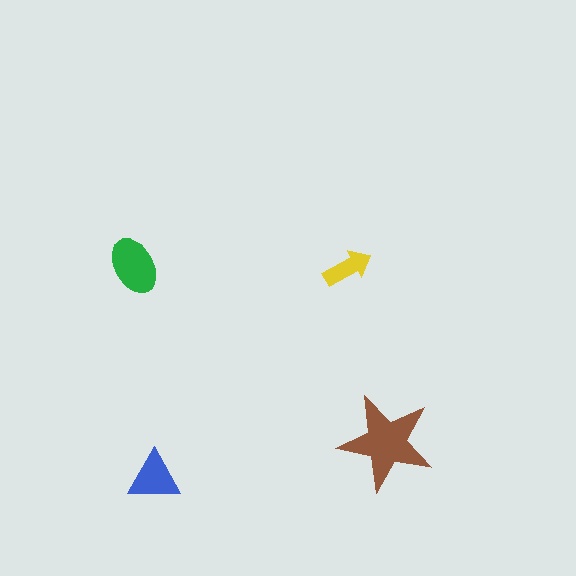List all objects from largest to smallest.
The brown star, the green ellipse, the blue triangle, the yellow arrow.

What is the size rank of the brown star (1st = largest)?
1st.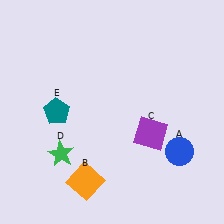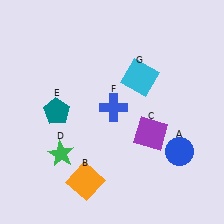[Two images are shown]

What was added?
A blue cross (F), a cyan square (G) were added in Image 2.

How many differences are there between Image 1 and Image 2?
There are 2 differences between the two images.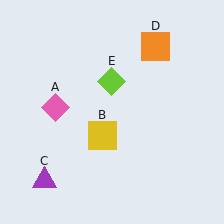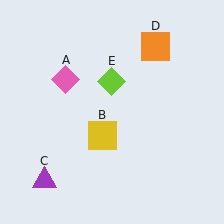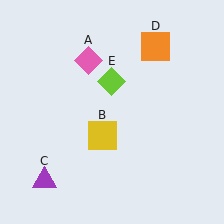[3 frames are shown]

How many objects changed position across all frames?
1 object changed position: pink diamond (object A).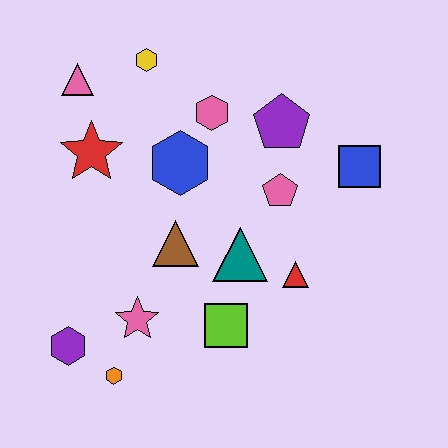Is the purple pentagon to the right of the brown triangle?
Yes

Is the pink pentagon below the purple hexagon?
No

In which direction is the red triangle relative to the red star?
The red triangle is to the right of the red star.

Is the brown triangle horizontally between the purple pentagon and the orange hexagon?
Yes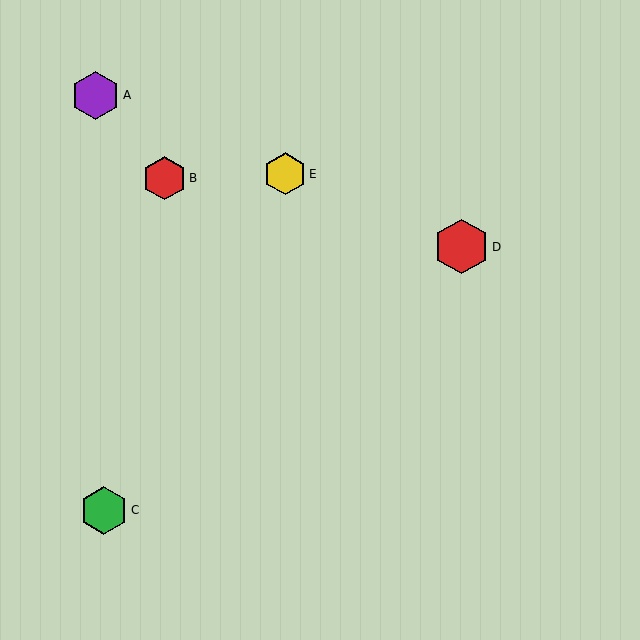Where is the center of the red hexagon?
The center of the red hexagon is at (164, 178).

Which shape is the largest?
The red hexagon (labeled D) is the largest.